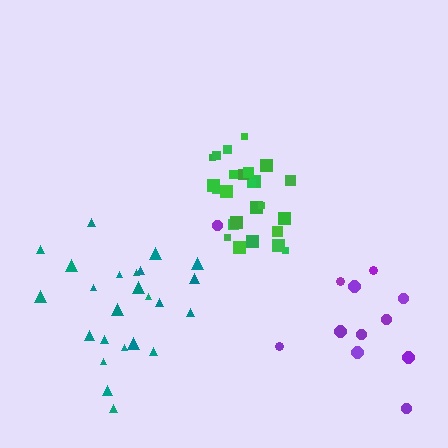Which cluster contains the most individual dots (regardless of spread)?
Green (25).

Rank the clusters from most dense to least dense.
green, teal, purple.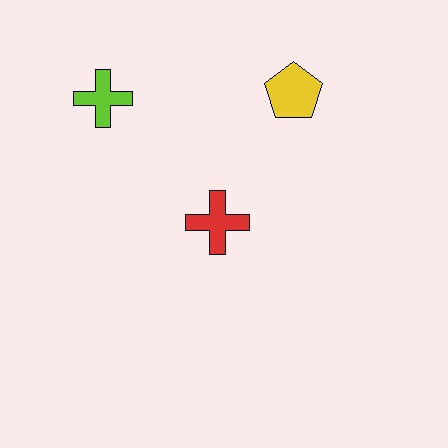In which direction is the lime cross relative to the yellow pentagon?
The lime cross is to the left of the yellow pentagon.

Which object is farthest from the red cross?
The lime cross is farthest from the red cross.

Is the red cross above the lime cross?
No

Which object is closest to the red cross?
The yellow pentagon is closest to the red cross.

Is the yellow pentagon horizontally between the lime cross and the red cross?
No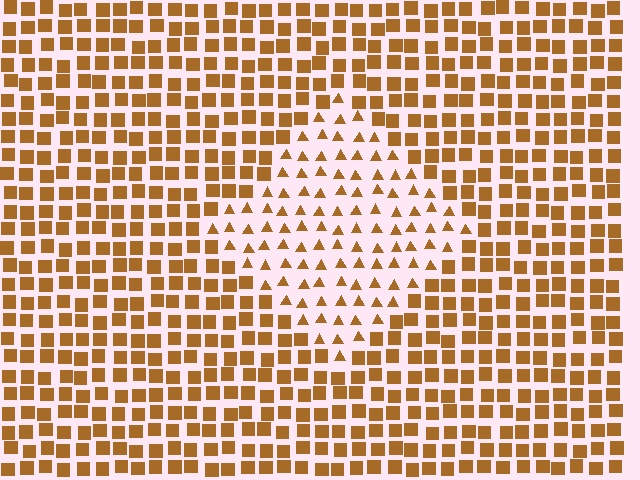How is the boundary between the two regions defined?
The boundary is defined by a change in element shape: triangles inside vs. squares outside. All elements share the same color and spacing.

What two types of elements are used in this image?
The image uses triangles inside the diamond region and squares outside it.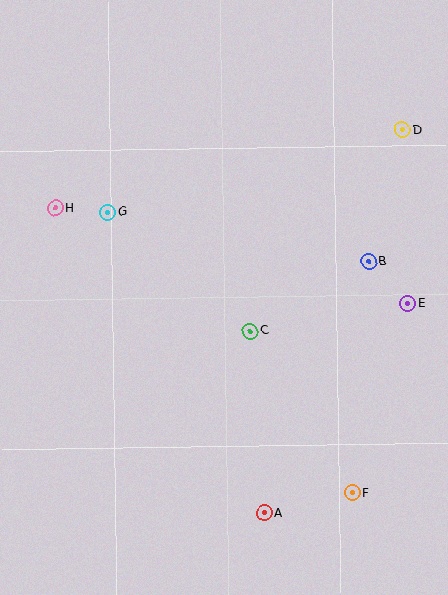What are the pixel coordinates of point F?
Point F is at (352, 493).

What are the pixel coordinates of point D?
Point D is at (403, 130).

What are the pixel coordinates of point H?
Point H is at (55, 208).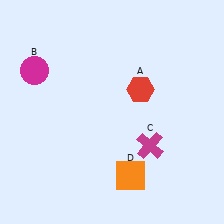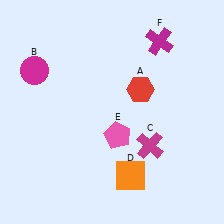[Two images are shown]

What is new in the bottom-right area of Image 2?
A pink pentagon (E) was added in the bottom-right area of Image 2.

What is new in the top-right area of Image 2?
A magenta cross (F) was added in the top-right area of Image 2.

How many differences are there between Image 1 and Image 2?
There are 2 differences between the two images.